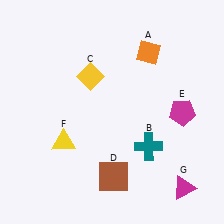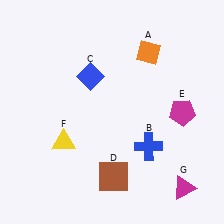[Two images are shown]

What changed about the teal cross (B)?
In Image 1, B is teal. In Image 2, it changed to blue.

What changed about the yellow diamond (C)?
In Image 1, C is yellow. In Image 2, it changed to blue.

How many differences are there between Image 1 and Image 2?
There are 2 differences between the two images.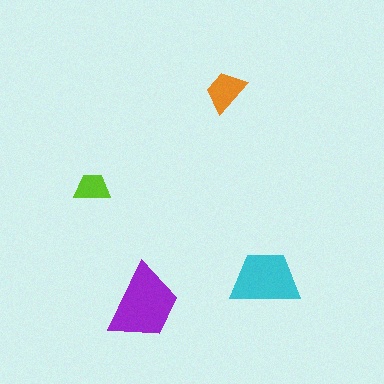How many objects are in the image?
There are 4 objects in the image.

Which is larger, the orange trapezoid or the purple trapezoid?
The purple one.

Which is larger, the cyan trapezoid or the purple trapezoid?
The purple one.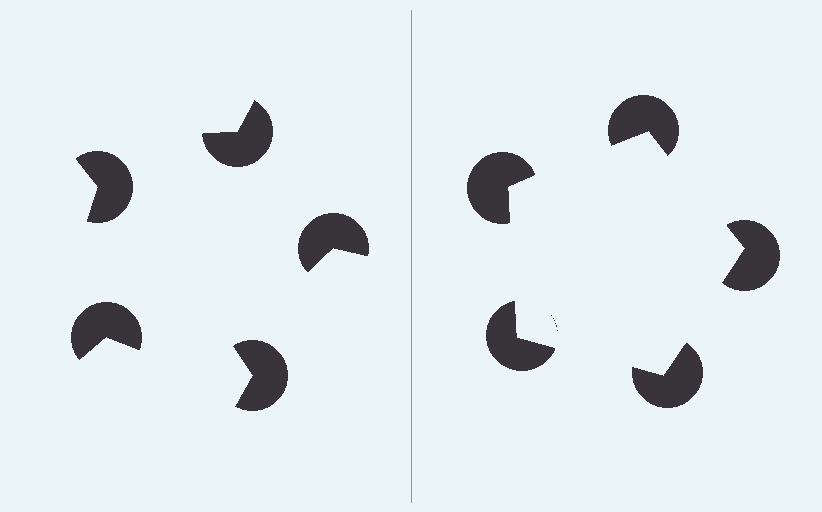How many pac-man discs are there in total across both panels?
10 — 5 on each side.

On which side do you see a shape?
An illusory pentagon appears on the right side. On the left side the wedge cuts are rotated, so no coherent shape forms.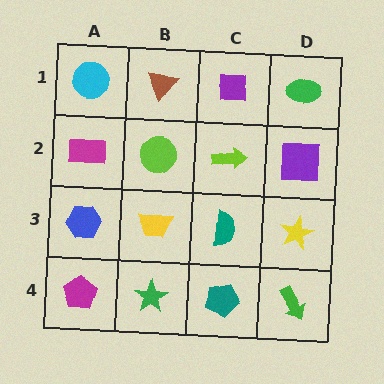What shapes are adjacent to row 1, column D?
A purple square (row 2, column D), a purple square (row 1, column C).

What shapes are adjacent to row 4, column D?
A yellow star (row 3, column D), a teal pentagon (row 4, column C).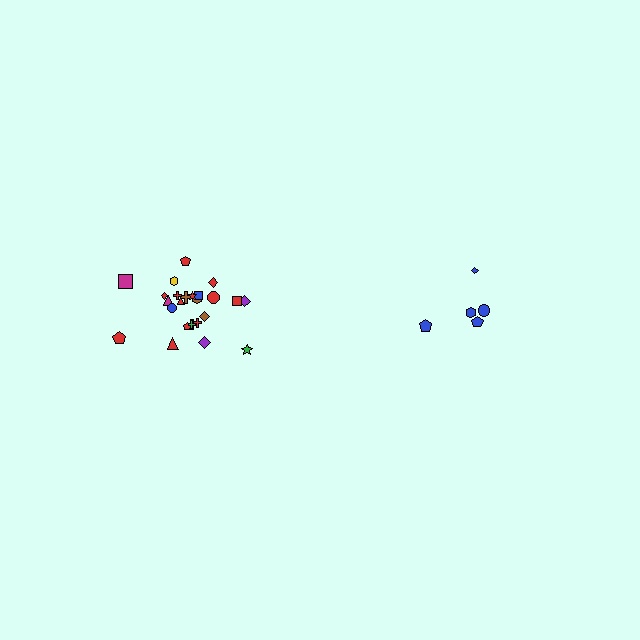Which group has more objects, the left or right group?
The left group.